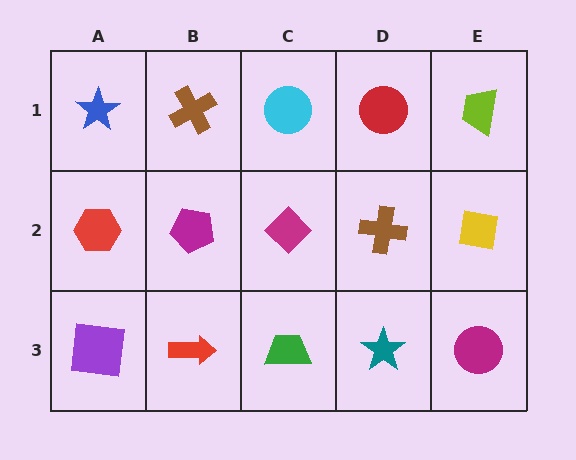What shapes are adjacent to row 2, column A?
A blue star (row 1, column A), a purple square (row 3, column A), a magenta pentagon (row 2, column B).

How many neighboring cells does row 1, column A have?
2.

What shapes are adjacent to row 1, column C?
A magenta diamond (row 2, column C), a brown cross (row 1, column B), a red circle (row 1, column D).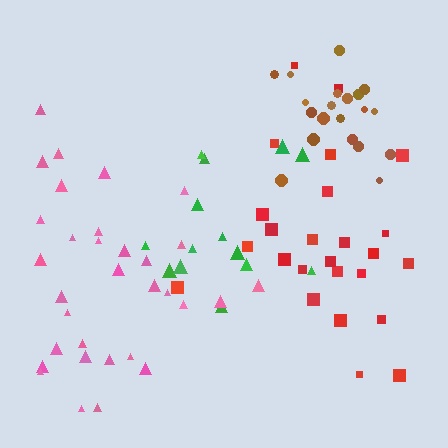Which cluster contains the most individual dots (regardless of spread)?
Pink (32).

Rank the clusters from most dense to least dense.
brown, pink, red, green.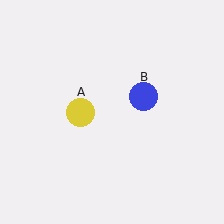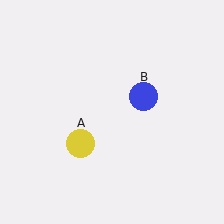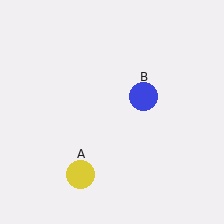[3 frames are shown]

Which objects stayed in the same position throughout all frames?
Blue circle (object B) remained stationary.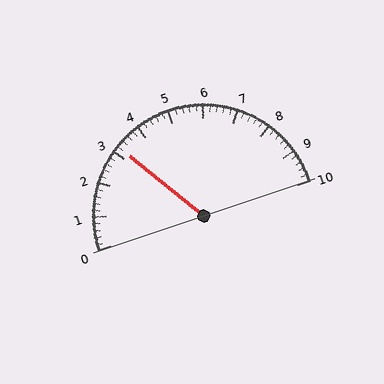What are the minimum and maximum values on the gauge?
The gauge ranges from 0 to 10.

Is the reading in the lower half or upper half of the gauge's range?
The reading is in the lower half of the range (0 to 10).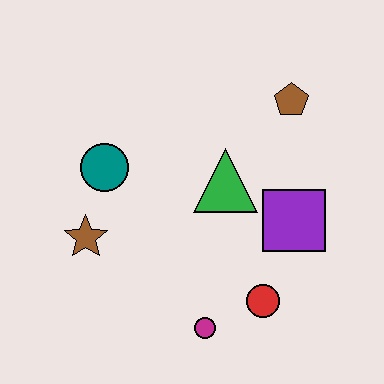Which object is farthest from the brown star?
The brown pentagon is farthest from the brown star.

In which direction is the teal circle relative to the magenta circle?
The teal circle is above the magenta circle.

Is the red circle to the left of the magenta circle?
No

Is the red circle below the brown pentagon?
Yes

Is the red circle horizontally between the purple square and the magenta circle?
Yes